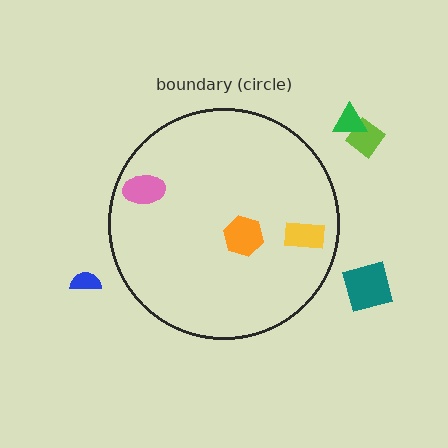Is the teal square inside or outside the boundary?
Outside.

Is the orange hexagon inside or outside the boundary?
Inside.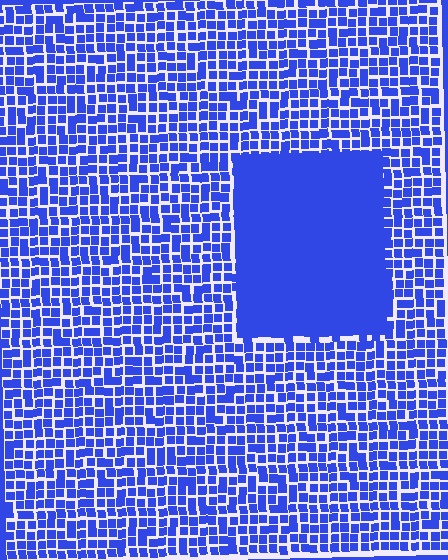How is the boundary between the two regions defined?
The boundary is defined by a change in element density (approximately 2.2x ratio). All elements are the same color, size, and shape.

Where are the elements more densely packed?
The elements are more densely packed inside the rectangle boundary.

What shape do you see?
I see a rectangle.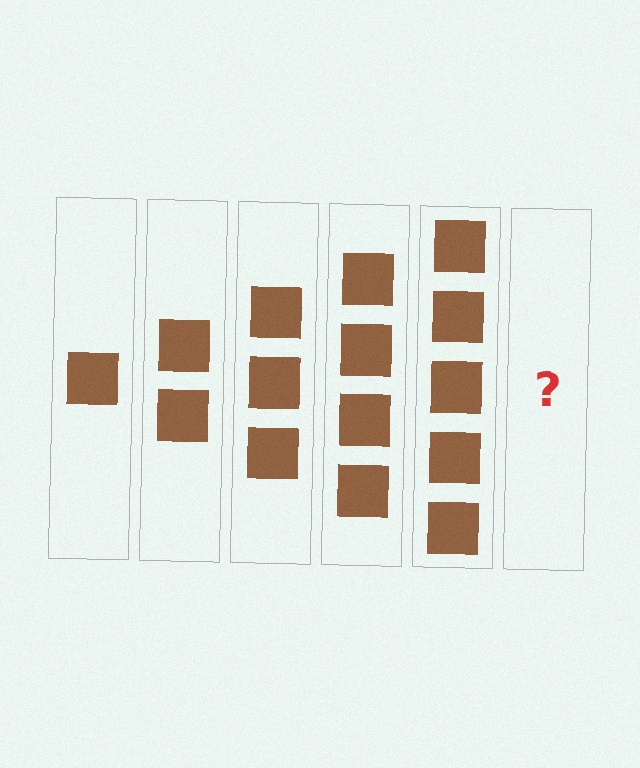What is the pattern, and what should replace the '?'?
The pattern is that each step adds one more square. The '?' should be 6 squares.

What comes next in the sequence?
The next element should be 6 squares.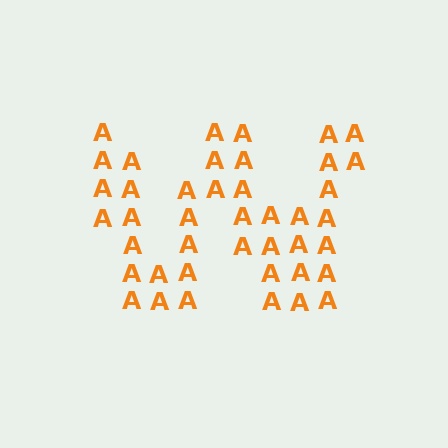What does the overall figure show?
The overall figure shows the letter W.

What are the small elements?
The small elements are letter A's.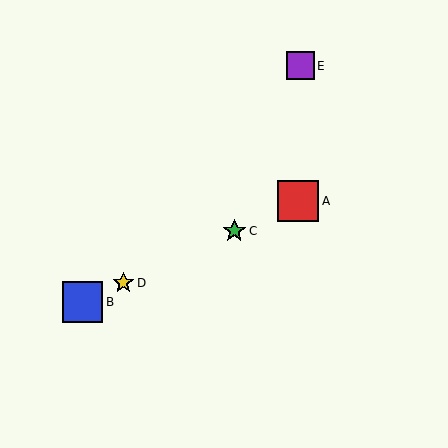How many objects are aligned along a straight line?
4 objects (A, B, C, D) are aligned along a straight line.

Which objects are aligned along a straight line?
Objects A, B, C, D are aligned along a straight line.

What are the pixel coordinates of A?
Object A is at (298, 201).